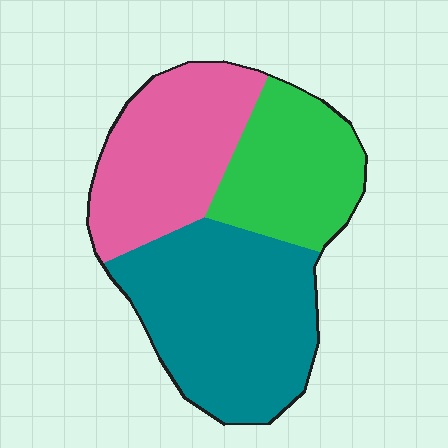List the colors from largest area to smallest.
From largest to smallest: teal, pink, green.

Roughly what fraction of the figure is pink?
Pink covers 31% of the figure.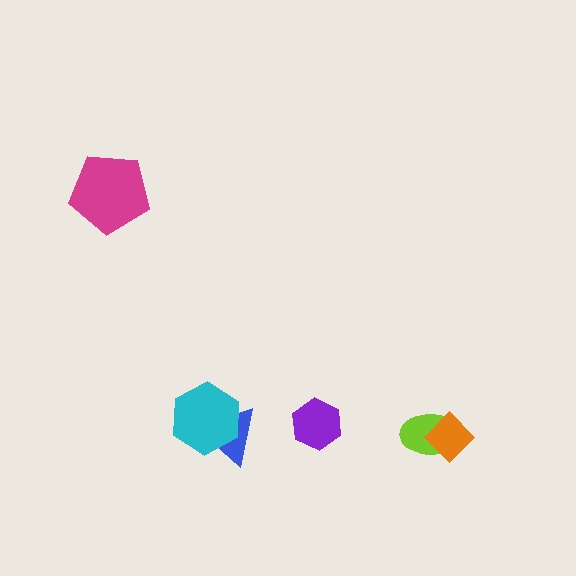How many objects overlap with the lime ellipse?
1 object overlaps with the lime ellipse.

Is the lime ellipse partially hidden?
Yes, it is partially covered by another shape.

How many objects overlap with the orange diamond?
1 object overlaps with the orange diamond.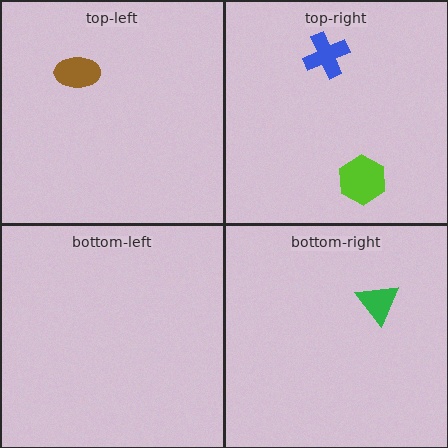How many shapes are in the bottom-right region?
1.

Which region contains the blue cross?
The top-right region.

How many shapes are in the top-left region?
1.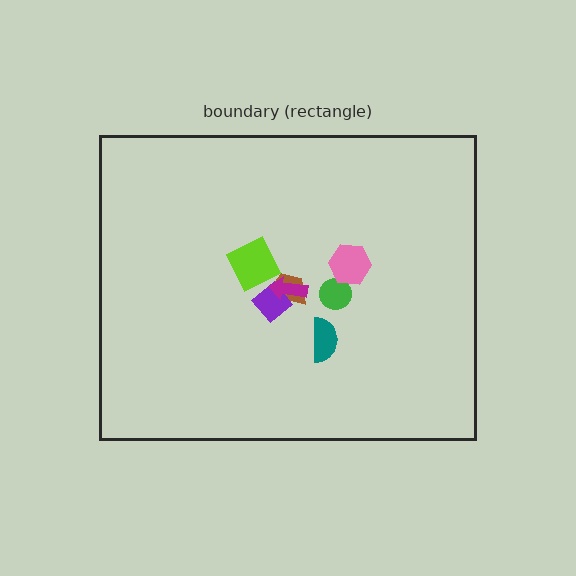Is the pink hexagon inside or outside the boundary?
Inside.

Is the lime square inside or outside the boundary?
Inside.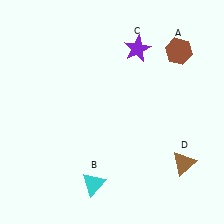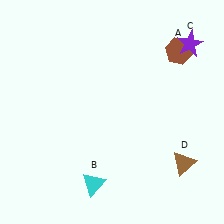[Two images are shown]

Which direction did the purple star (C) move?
The purple star (C) moved right.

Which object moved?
The purple star (C) moved right.